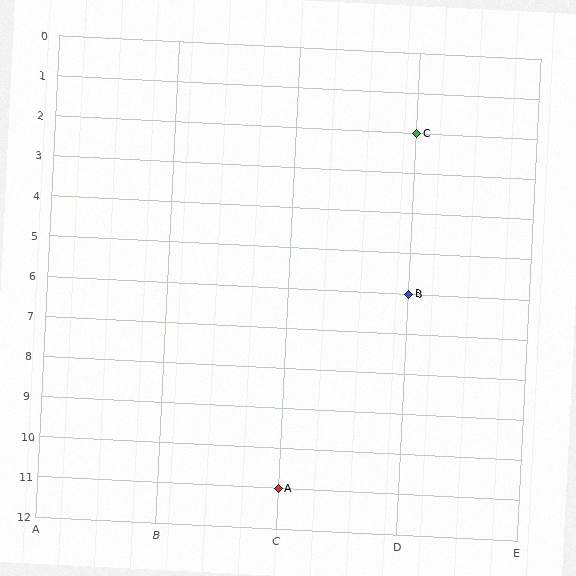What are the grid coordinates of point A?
Point A is at grid coordinates (C, 11).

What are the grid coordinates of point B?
Point B is at grid coordinates (D, 6).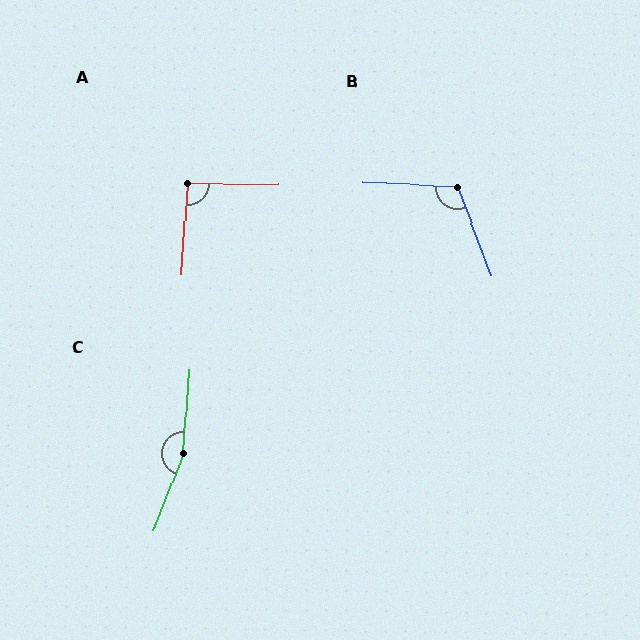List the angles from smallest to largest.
A (93°), B (113°), C (163°).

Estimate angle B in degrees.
Approximately 113 degrees.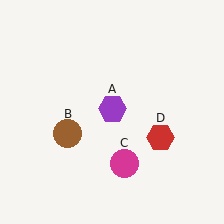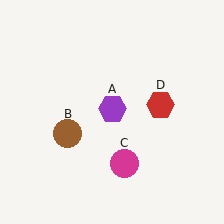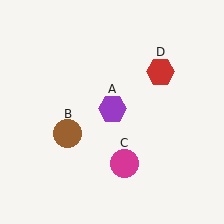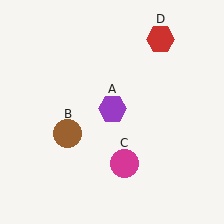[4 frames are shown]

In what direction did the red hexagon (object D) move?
The red hexagon (object D) moved up.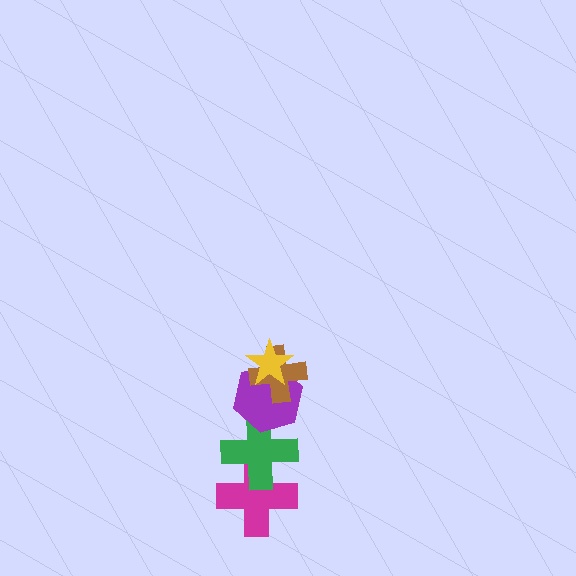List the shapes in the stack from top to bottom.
From top to bottom: the yellow star, the brown cross, the purple hexagon, the green cross, the magenta cross.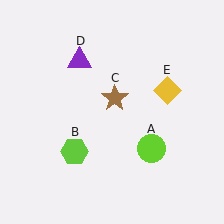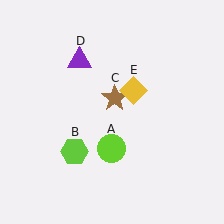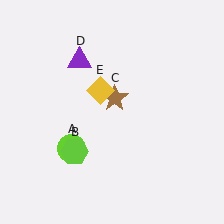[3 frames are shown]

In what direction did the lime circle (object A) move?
The lime circle (object A) moved left.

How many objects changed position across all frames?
2 objects changed position: lime circle (object A), yellow diamond (object E).